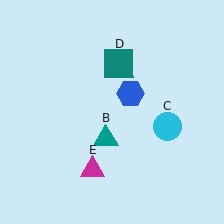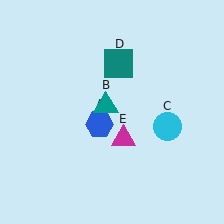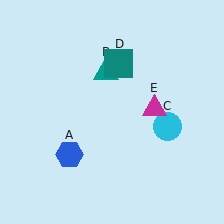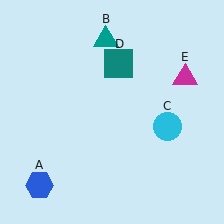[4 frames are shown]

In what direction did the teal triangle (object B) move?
The teal triangle (object B) moved up.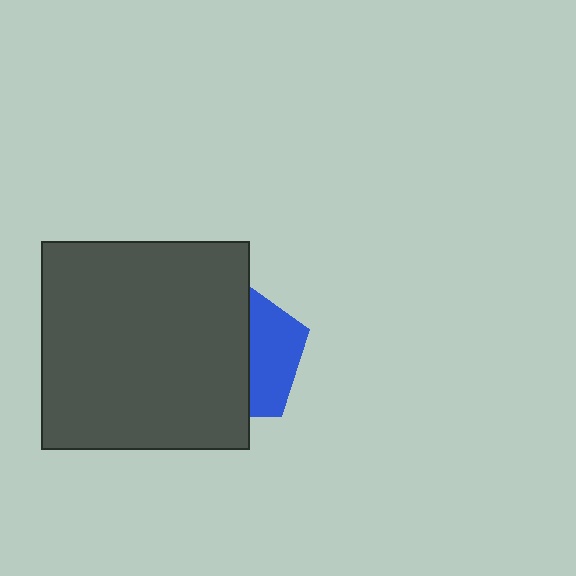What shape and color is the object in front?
The object in front is a dark gray square.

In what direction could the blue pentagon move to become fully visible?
The blue pentagon could move right. That would shift it out from behind the dark gray square entirely.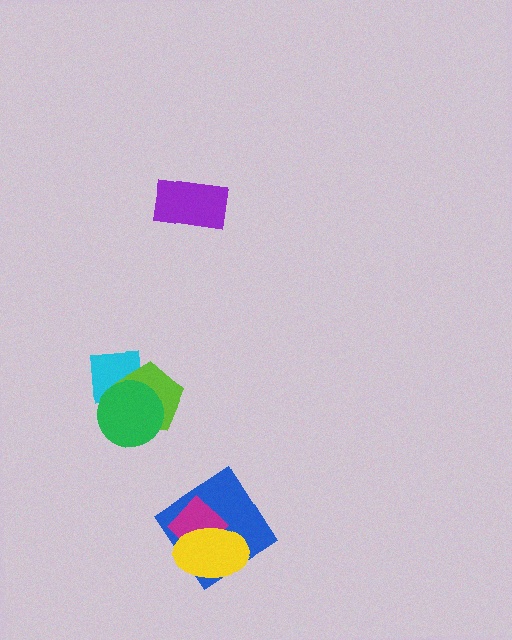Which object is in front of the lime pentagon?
The green circle is in front of the lime pentagon.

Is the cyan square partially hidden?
Yes, it is partially covered by another shape.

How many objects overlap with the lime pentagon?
2 objects overlap with the lime pentagon.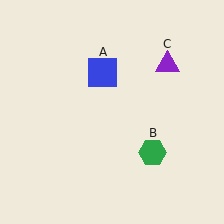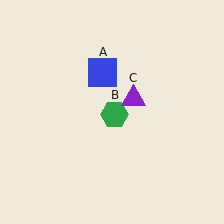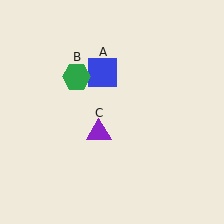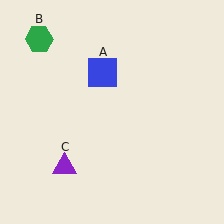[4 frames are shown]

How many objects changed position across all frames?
2 objects changed position: green hexagon (object B), purple triangle (object C).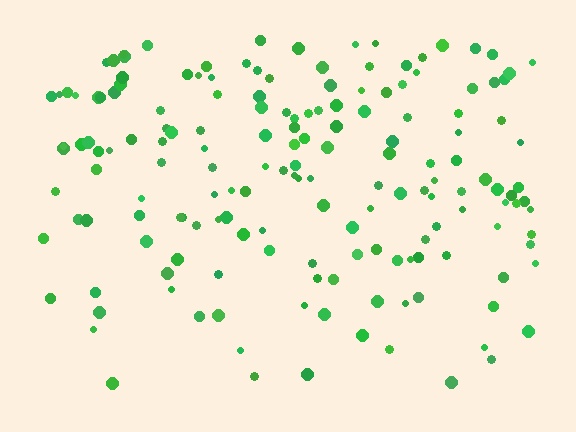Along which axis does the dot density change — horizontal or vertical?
Vertical.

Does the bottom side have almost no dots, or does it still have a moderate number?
Still a moderate number, just noticeably fewer than the top.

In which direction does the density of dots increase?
From bottom to top, with the top side densest.